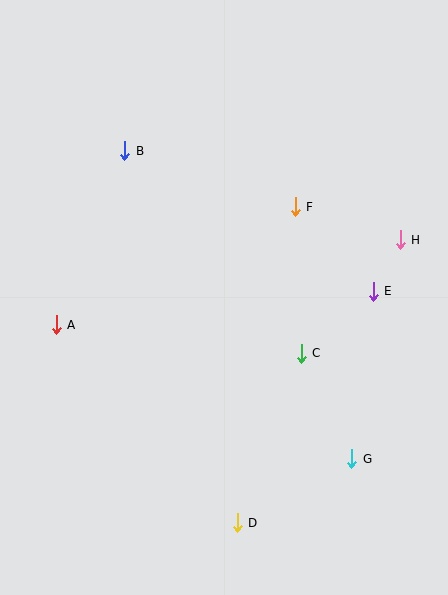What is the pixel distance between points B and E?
The distance between B and E is 286 pixels.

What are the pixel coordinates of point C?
Point C is at (301, 353).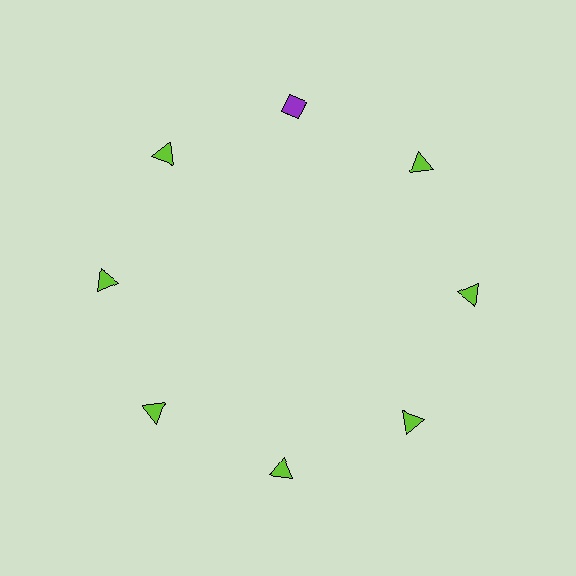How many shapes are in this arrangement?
There are 8 shapes arranged in a ring pattern.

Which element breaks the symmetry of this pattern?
The purple diamond at roughly the 12 o'clock position breaks the symmetry. All other shapes are lime triangles.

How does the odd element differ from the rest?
It differs in both color (purple instead of lime) and shape (diamond instead of triangle).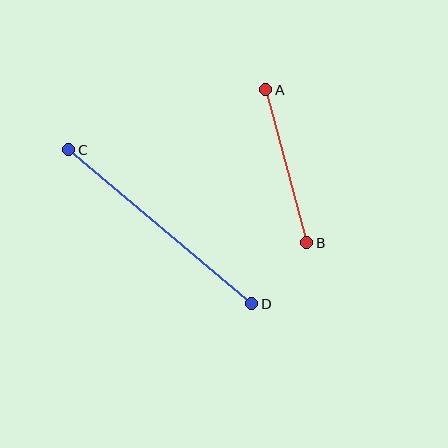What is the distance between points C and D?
The distance is approximately 239 pixels.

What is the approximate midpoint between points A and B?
The midpoint is at approximately (286, 166) pixels.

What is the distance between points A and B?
The distance is approximately 159 pixels.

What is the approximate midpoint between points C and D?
The midpoint is at approximately (160, 227) pixels.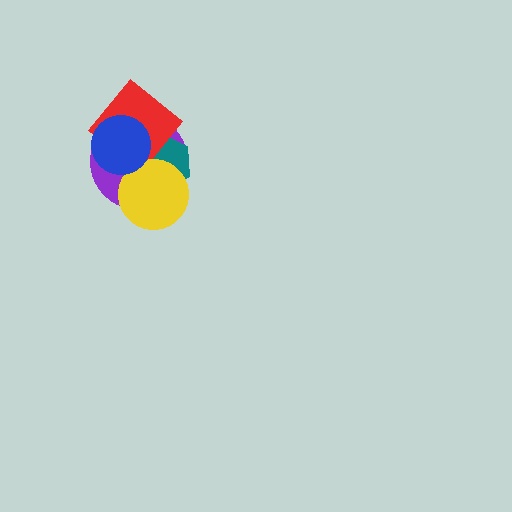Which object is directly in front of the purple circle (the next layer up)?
The teal hexagon is directly in front of the purple circle.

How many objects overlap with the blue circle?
3 objects overlap with the blue circle.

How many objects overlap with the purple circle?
4 objects overlap with the purple circle.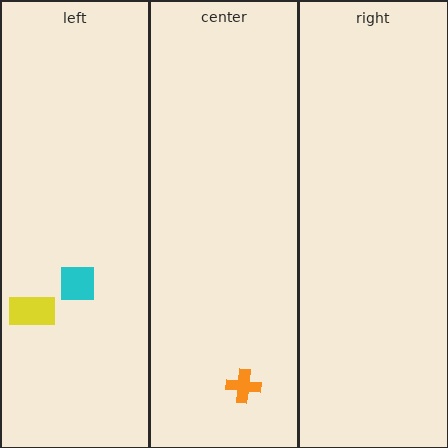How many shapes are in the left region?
2.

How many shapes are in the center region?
1.